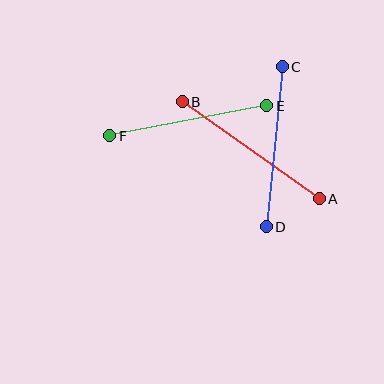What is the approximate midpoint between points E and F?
The midpoint is at approximately (188, 121) pixels.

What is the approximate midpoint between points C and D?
The midpoint is at approximately (274, 147) pixels.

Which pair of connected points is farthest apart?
Points A and B are farthest apart.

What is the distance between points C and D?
The distance is approximately 160 pixels.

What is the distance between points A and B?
The distance is approximately 168 pixels.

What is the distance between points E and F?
The distance is approximately 160 pixels.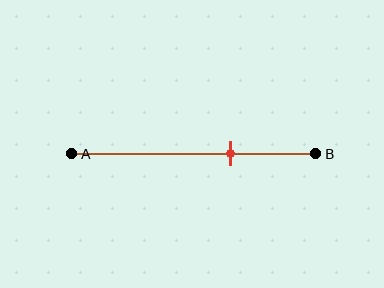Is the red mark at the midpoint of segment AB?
No, the mark is at about 65% from A, not at the 50% midpoint.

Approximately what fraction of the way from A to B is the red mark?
The red mark is approximately 65% of the way from A to B.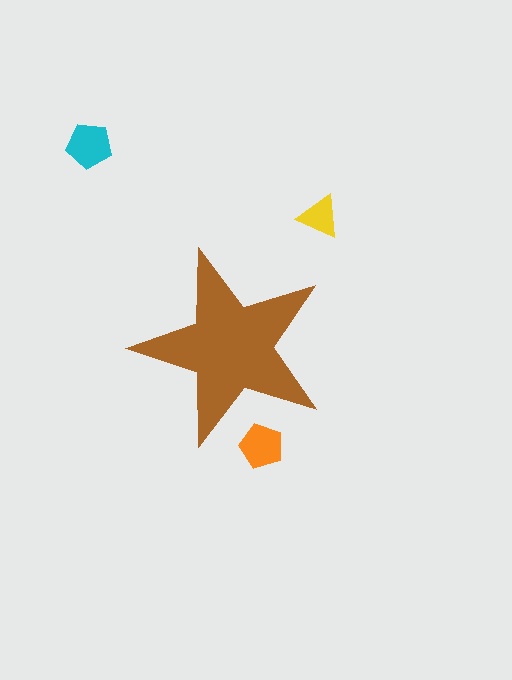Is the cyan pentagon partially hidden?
No, the cyan pentagon is fully visible.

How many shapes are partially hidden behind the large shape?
1 shape is partially hidden.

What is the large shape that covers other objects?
A brown star.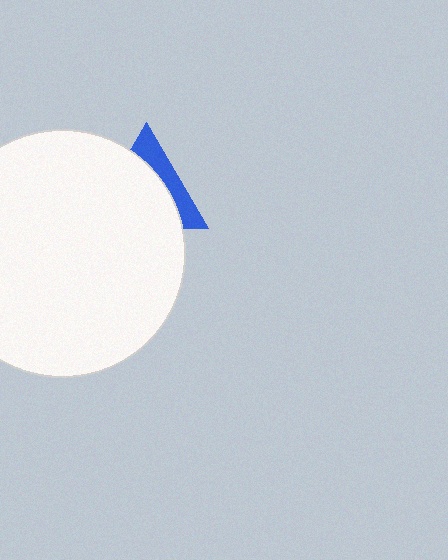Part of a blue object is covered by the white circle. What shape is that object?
It is a triangle.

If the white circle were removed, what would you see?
You would see the complete blue triangle.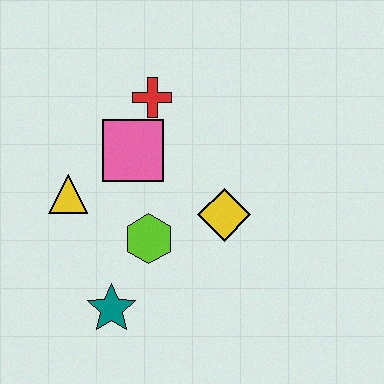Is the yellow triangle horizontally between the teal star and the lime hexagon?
No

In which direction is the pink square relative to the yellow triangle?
The pink square is to the right of the yellow triangle.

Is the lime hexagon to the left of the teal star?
No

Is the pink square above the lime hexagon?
Yes